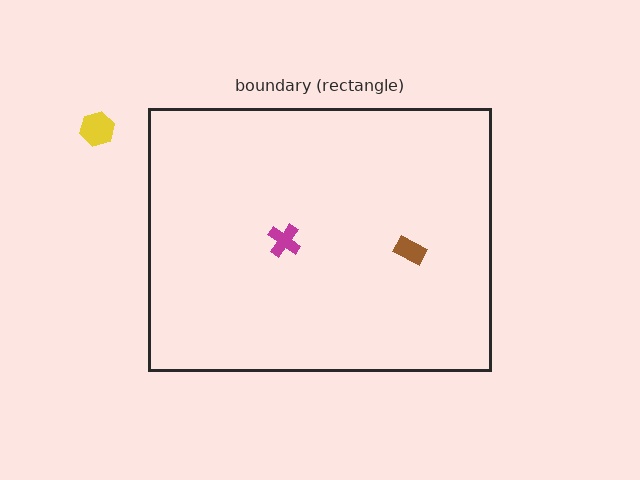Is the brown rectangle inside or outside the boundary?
Inside.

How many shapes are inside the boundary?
2 inside, 1 outside.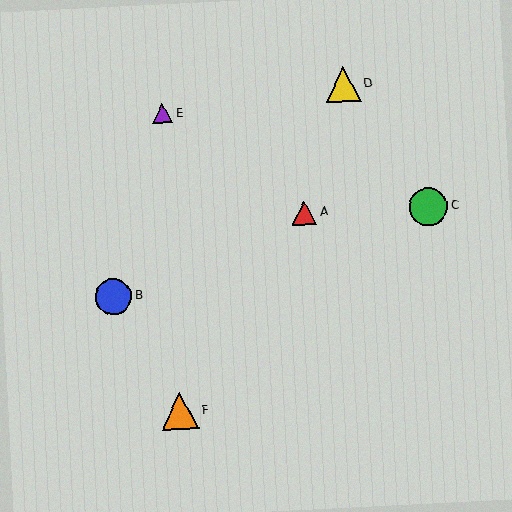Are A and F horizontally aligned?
No, A is at y≈213 and F is at y≈411.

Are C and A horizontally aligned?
Yes, both are at y≈207.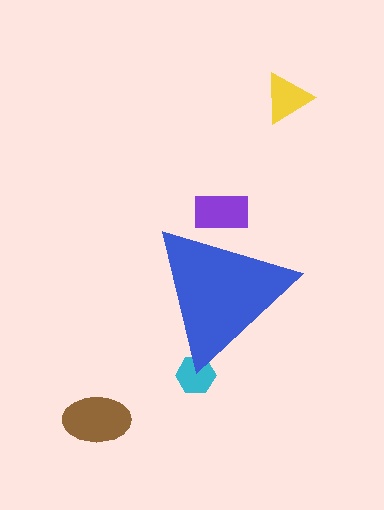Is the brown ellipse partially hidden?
No, the brown ellipse is fully visible.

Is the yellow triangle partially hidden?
No, the yellow triangle is fully visible.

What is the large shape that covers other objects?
A blue triangle.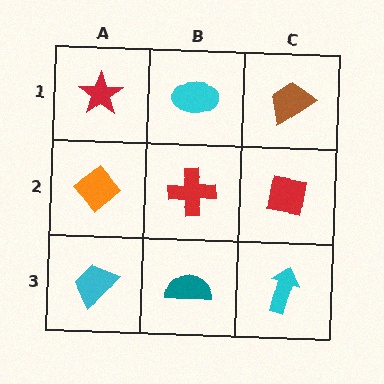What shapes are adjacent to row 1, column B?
A red cross (row 2, column B), a red star (row 1, column A), a brown trapezoid (row 1, column C).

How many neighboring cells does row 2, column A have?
3.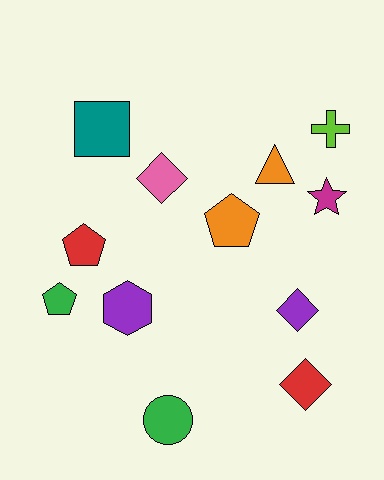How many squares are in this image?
There is 1 square.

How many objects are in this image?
There are 12 objects.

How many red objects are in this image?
There are 2 red objects.